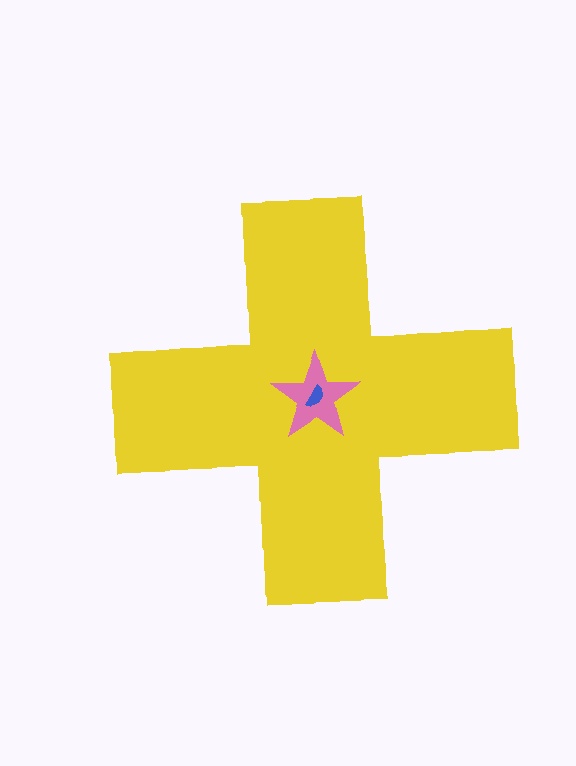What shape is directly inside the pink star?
The blue semicircle.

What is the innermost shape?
The blue semicircle.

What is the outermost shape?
The yellow cross.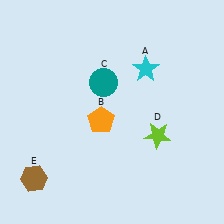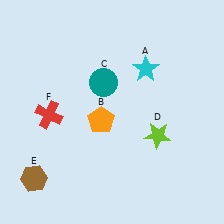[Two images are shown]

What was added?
A red cross (F) was added in Image 2.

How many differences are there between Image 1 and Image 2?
There is 1 difference between the two images.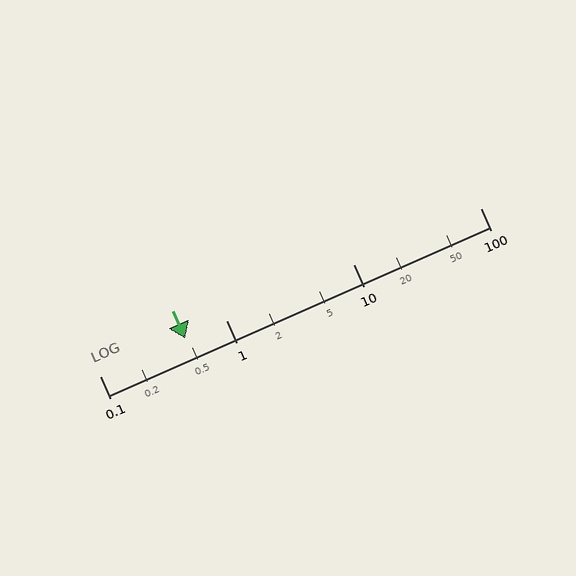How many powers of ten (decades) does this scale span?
The scale spans 3 decades, from 0.1 to 100.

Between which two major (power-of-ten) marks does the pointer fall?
The pointer is between 0.1 and 1.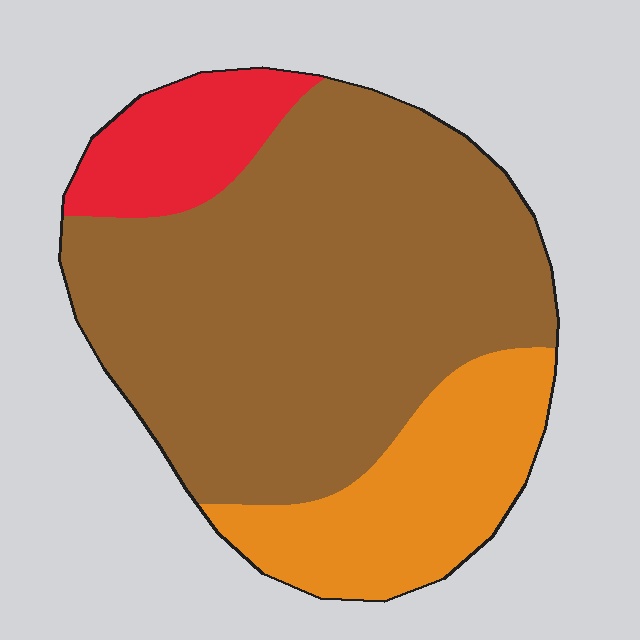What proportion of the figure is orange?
Orange covers 22% of the figure.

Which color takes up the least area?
Red, at roughly 10%.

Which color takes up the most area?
Brown, at roughly 65%.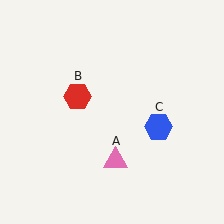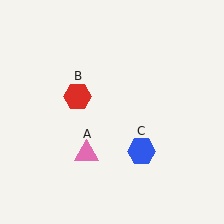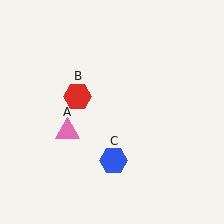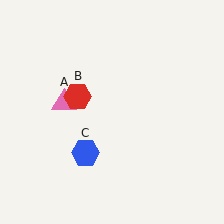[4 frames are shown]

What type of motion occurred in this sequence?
The pink triangle (object A), blue hexagon (object C) rotated clockwise around the center of the scene.